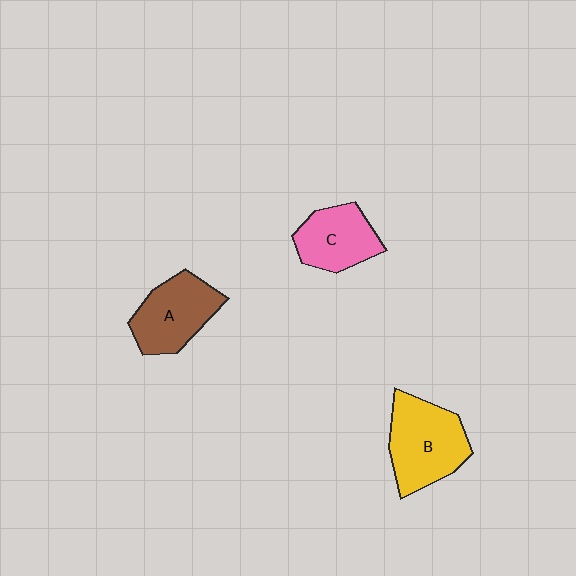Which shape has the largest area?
Shape B (yellow).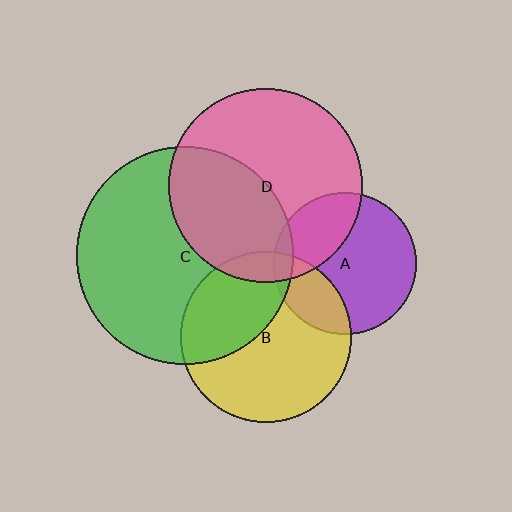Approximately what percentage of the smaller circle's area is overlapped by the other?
Approximately 35%.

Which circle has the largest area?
Circle C (green).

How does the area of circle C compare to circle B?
Approximately 1.6 times.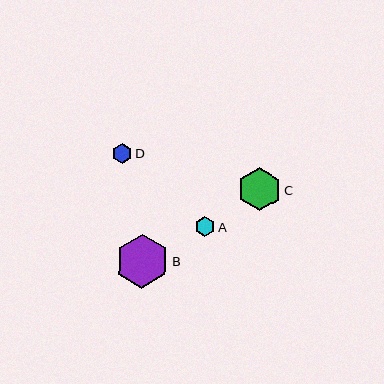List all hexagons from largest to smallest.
From largest to smallest: B, C, A, D.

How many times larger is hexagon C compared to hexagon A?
Hexagon C is approximately 2.1 times the size of hexagon A.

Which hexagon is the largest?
Hexagon B is the largest with a size of approximately 54 pixels.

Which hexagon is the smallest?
Hexagon D is the smallest with a size of approximately 20 pixels.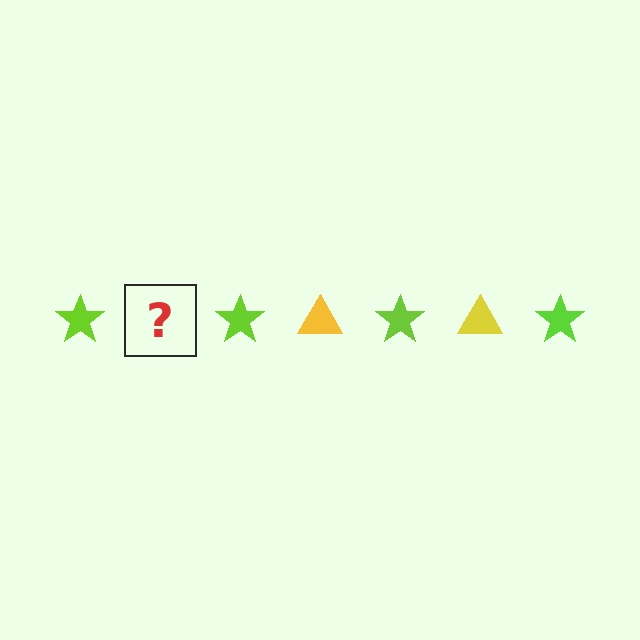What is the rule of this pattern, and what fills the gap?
The rule is that the pattern alternates between lime star and yellow triangle. The gap should be filled with a yellow triangle.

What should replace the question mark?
The question mark should be replaced with a yellow triangle.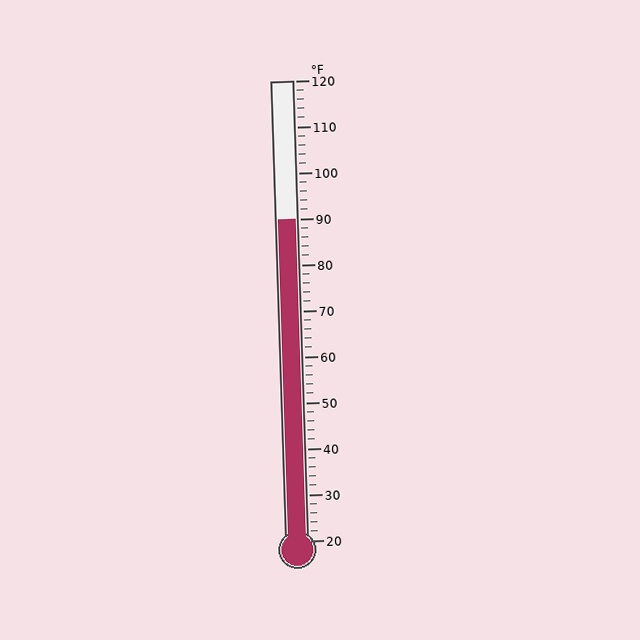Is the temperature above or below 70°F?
The temperature is above 70°F.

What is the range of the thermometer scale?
The thermometer scale ranges from 20°F to 120°F.